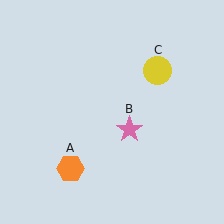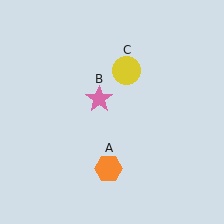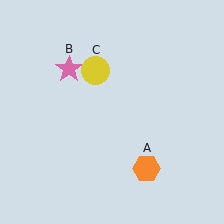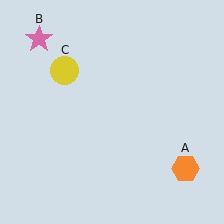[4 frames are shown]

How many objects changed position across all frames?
3 objects changed position: orange hexagon (object A), pink star (object B), yellow circle (object C).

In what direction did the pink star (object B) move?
The pink star (object B) moved up and to the left.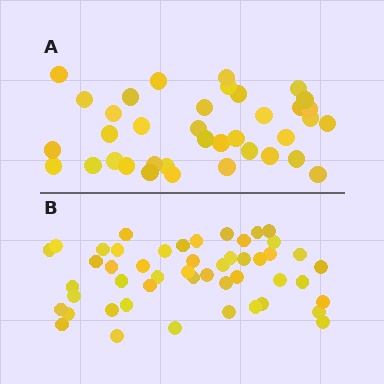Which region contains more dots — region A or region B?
Region B (the bottom region) has more dots.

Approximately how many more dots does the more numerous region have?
Region B has roughly 12 or so more dots than region A.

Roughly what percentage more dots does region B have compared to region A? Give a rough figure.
About 30% more.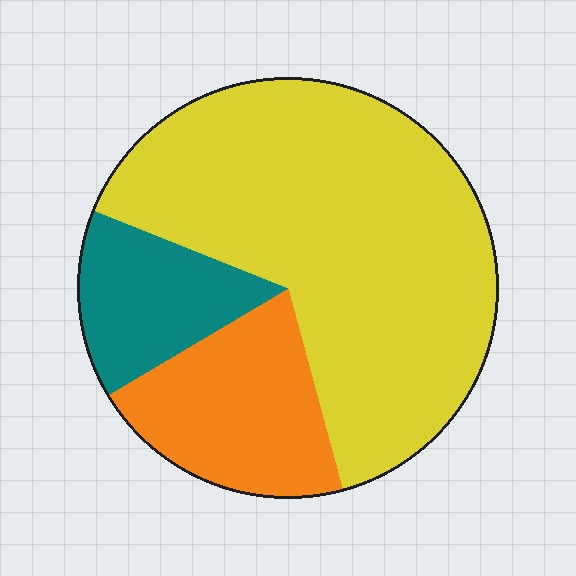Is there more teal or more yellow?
Yellow.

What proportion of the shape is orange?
Orange covers 21% of the shape.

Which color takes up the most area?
Yellow, at roughly 65%.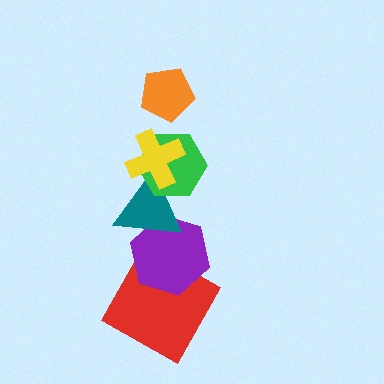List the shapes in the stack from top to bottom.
From top to bottom: the orange pentagon, the yellow cross, the green hexagon, the teal triangle, the purple hexagon, the red square.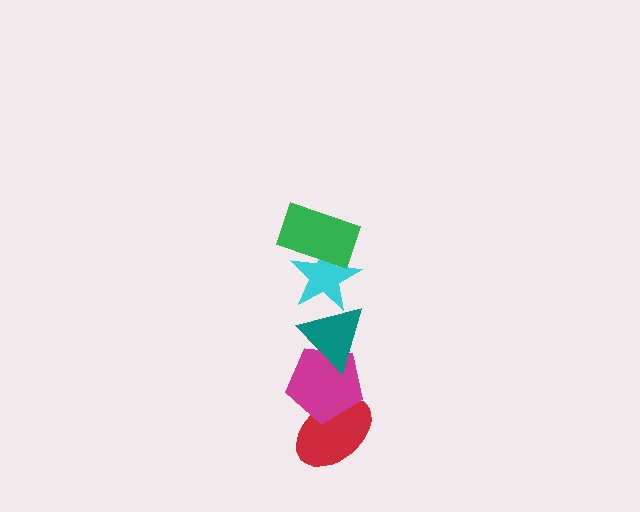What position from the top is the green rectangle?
The green rectangle is 1st from the top.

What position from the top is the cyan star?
The cyan star is 2nd from the top.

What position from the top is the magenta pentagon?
The magenta pentagon is 4th from the top.